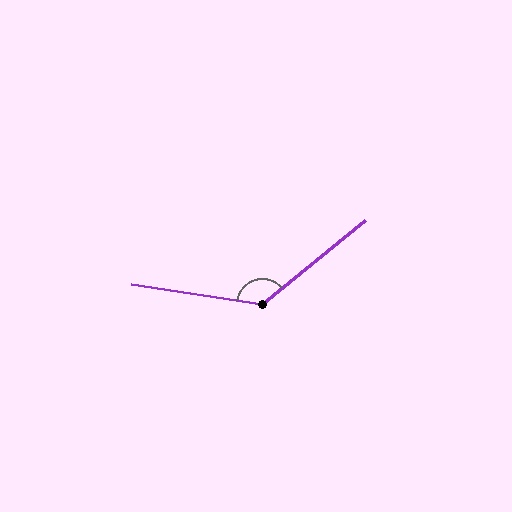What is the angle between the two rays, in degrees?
Approximately 132 degrees.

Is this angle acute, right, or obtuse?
It is obtuse.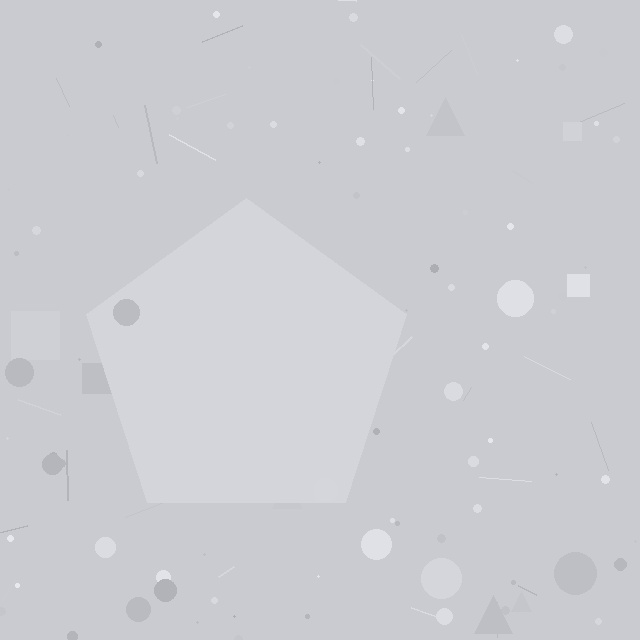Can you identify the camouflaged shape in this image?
The camouflaged shape is a pentagon.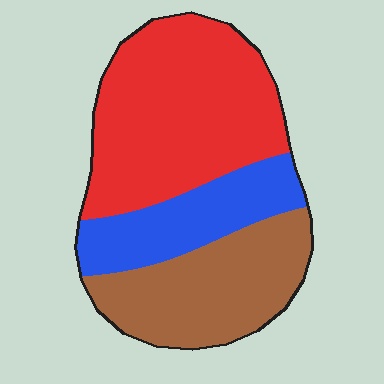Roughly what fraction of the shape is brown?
Brown takes up about one third (1/3) of the shape.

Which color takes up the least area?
Blue, at roughly 20%.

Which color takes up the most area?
Red, at roughly 50%.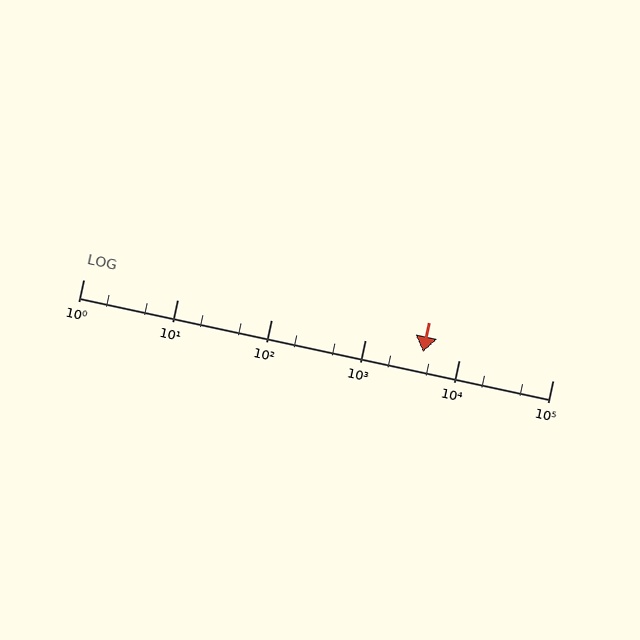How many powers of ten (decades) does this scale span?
The scale spans 5 decades, from 1 to 100000.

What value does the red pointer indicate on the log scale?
The pointer indicates approximately 4200.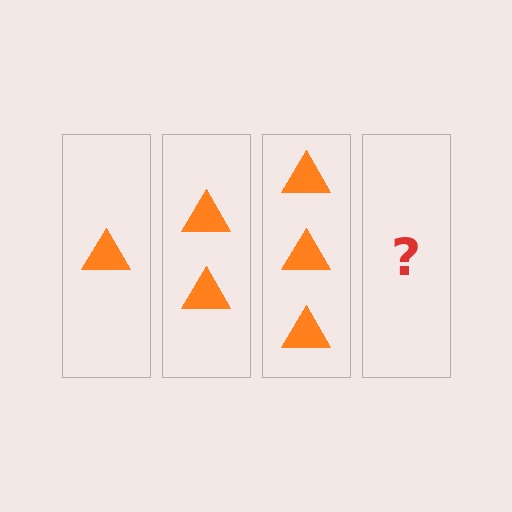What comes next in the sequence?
The next element should be 4 triangles.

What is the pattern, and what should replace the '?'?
The pattern is that each step adds one more triangle. The '?' should be 4 triangles.